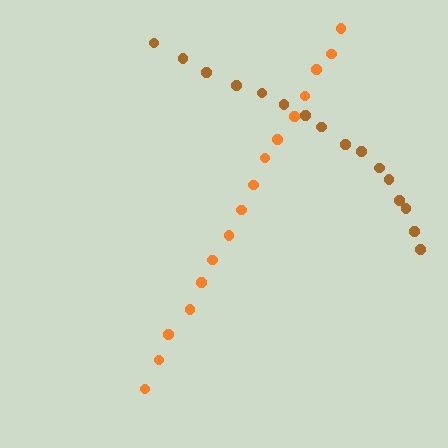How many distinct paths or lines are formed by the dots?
There are 2 distinct paths.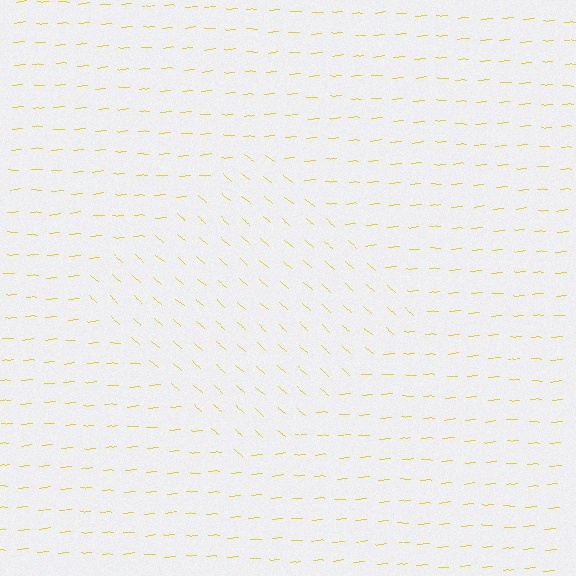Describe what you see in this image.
The image is filled with small yellow line segments. A diamond region in the image has lines oriented differently from the surrounding lines, creating a visible texture boundary.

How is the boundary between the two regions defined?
The boundary is defined purely by a change in line orientation (approximately 45 degrees difference). All lines are the same color and thickness.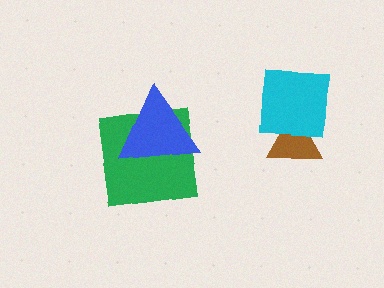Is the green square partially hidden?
Yes, it is partially covered by another shape.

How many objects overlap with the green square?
1 object overlaps with the green square.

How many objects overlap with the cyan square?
1 object overlaps with the cyan square.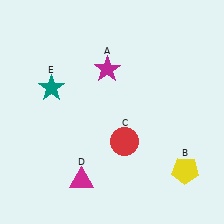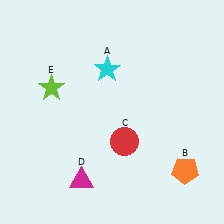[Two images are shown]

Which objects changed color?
A changed from magenta to cyan. B changed from yellow to orange. E changed from teal to lime.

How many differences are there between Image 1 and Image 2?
There are 3 differences between the two images.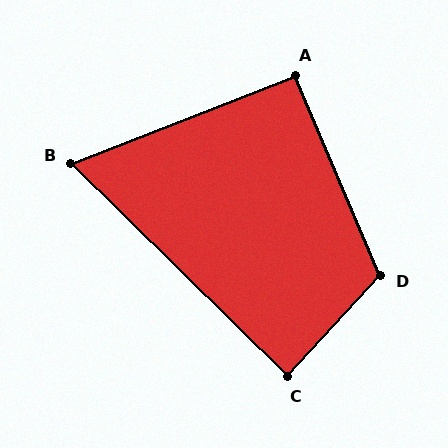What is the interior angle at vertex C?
Approximately 88 degrees (approximately right).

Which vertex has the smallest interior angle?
B, at approximately 66 degrees.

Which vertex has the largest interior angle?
D, at approximately 114 degrees.